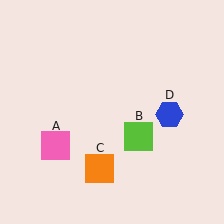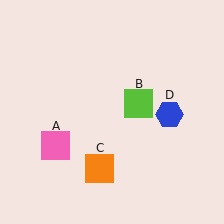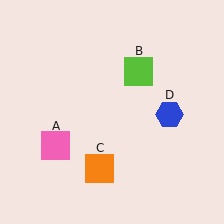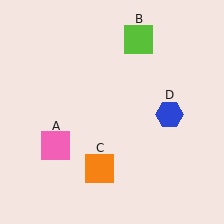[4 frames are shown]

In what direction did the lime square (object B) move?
The lime square (object B) moved up.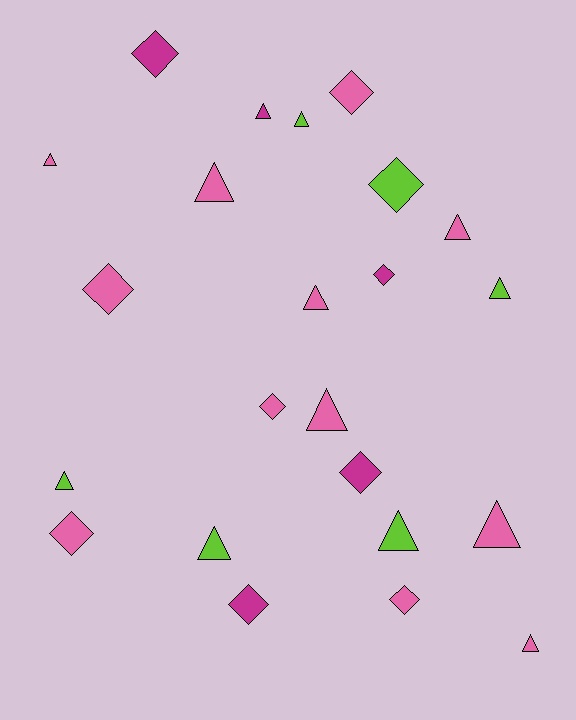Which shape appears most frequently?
Triangle, with 13 objects.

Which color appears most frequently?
Pink, with 12 objects.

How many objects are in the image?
There are 23 objects.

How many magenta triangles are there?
There is 1 magenta triangle.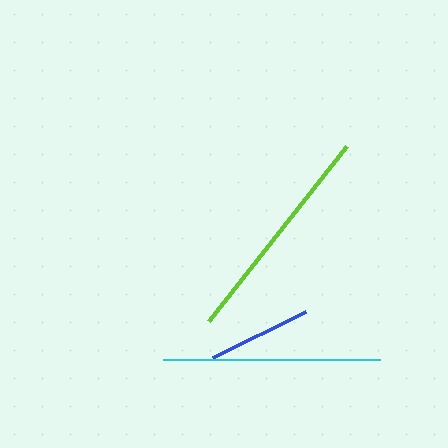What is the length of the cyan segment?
The cyan segment is approximately 217 pixels long.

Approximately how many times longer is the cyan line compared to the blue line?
The cyan line is approximately 2.1 times the length of the blue line.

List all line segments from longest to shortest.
From longest to shortest: lime, cyan, blue.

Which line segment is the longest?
The lime line is the longest at approximately 223 pixels.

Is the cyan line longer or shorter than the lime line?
The lime line is longer than the cyan line.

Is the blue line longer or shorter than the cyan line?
The cyan line is longer than the blue line.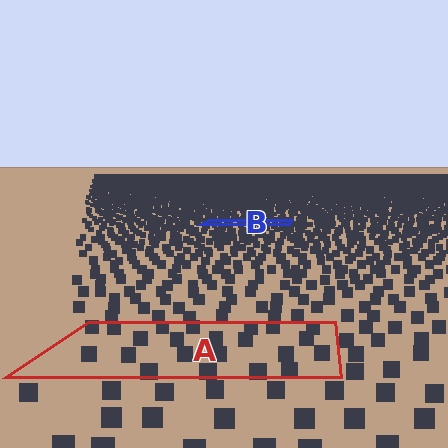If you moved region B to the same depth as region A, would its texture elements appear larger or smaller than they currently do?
They would appear larger. At a closer depth, the same texture elements are projected at a bigger on-screen size.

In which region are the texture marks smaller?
The texture marks are smaller in region B, because it is farther away.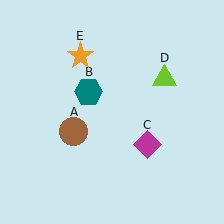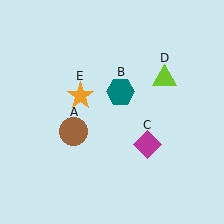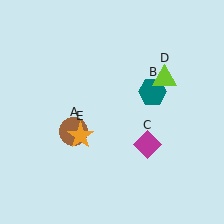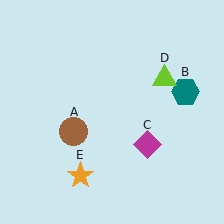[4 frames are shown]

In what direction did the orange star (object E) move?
The orange star (object E) moved down.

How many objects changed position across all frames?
2 objects changed position: teal hexagon (object B), orange star (object E).